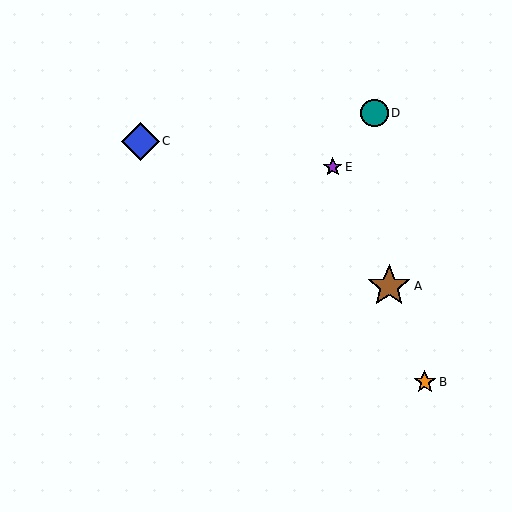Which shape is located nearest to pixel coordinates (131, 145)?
The blue diamond (labeled C) at (140, 141) is nearest to that location.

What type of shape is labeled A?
Shape A is a brown star.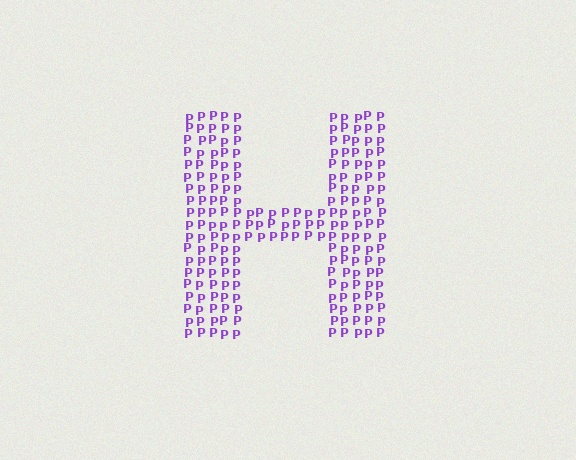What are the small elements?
The small elements are letter P's.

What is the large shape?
The large shape is the letter H.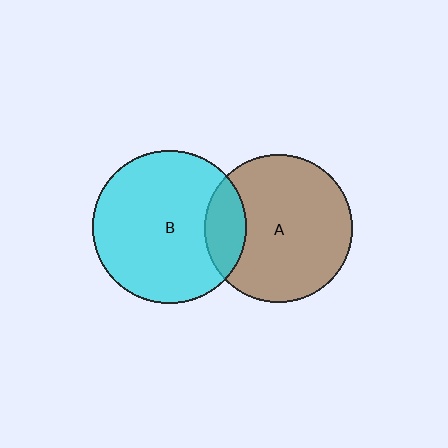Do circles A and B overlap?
Yes.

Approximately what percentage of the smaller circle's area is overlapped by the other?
Approximately 20%.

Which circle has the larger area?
Circle B (cyan).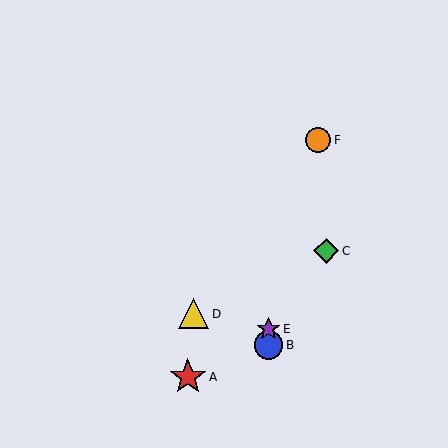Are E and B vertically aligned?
Yes, both are at x≈269.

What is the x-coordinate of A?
Object A is at x≈188.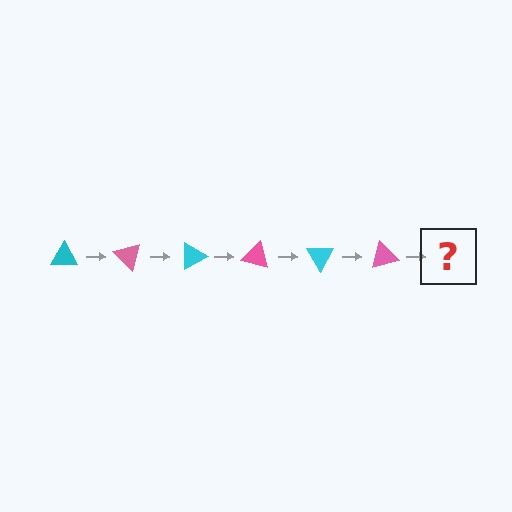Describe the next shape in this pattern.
It should be a cyan triangle, rotated 270 degrees from the start.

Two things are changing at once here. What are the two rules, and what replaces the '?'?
The two rules are that it rotates 45 degrees each step and the color cycles through cyan and pink. The '?' should be a cyan triangle, rotated 270 degrees from the start.